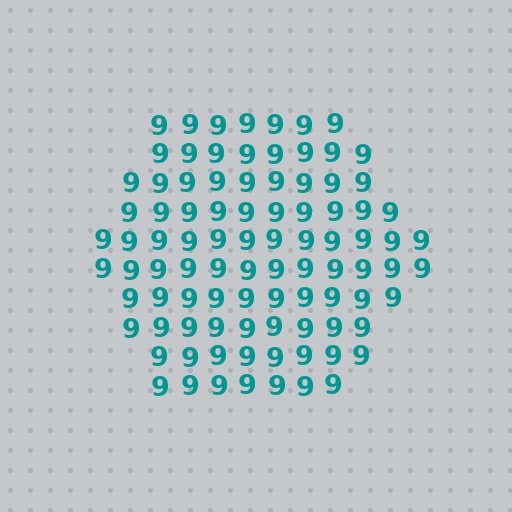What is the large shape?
The large shape is a hexagon.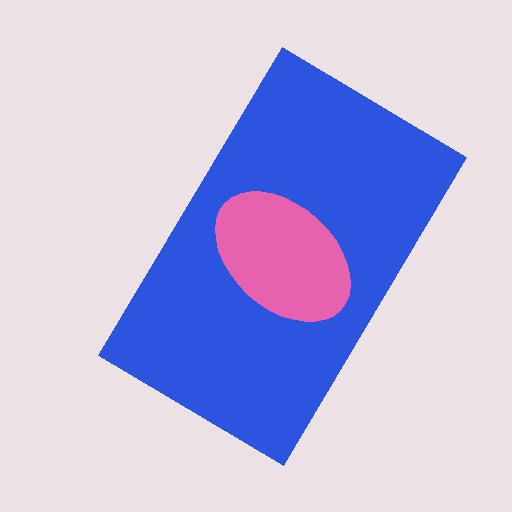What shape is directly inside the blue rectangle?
The pink ellipse.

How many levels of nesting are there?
2.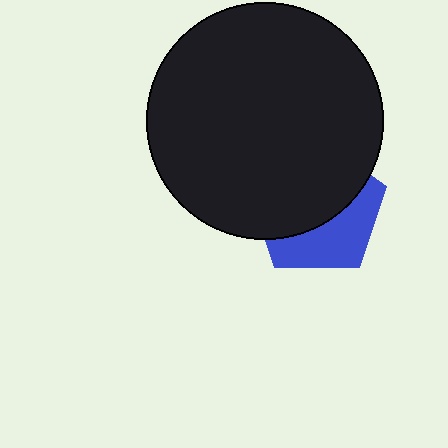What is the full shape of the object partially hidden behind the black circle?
The partially hidden object is a blue pentagon.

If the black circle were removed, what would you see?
You would see the complete blue pentagon.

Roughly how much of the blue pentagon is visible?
A small part of it is visible (roughly 40%).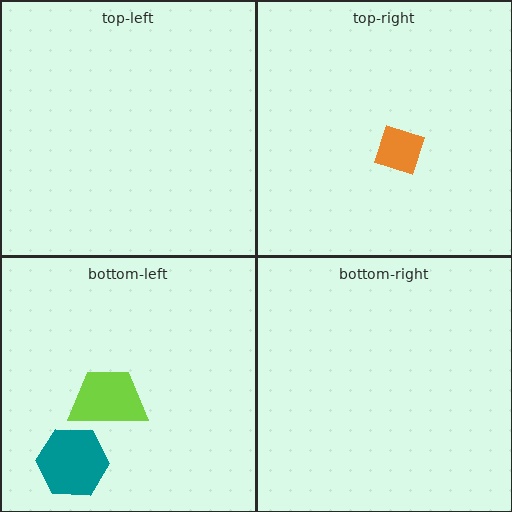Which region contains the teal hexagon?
The bottom-left region.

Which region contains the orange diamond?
The top-right region.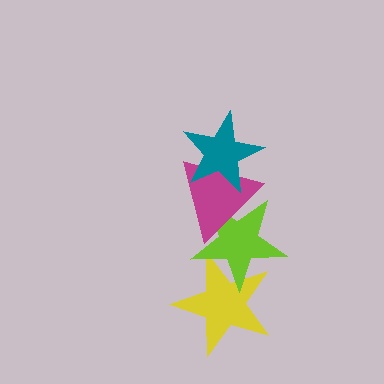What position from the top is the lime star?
The lime star is 3rd from the top.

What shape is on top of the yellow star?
The lime star is on top of the yellow star.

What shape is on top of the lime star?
The magenta triangle is on top of the lime star.